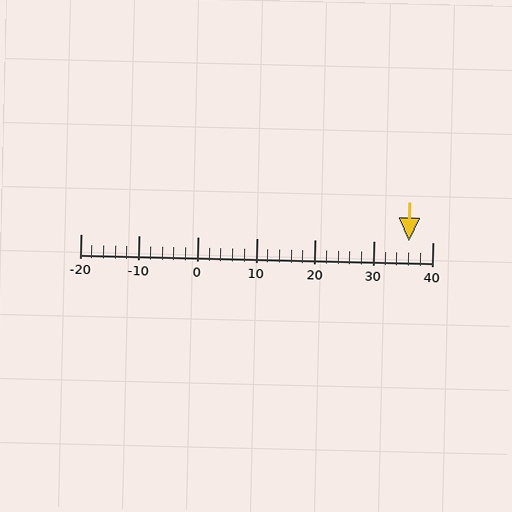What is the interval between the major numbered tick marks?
The major tick marks are spaced 10 units apart.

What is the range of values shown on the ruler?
The ruler shows values from -20 to 40.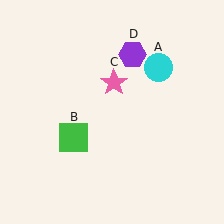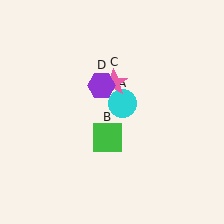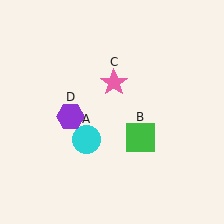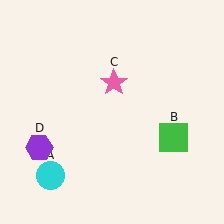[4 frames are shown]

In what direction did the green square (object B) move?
The green square (object B) moved right.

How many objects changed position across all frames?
3 objects changed position: cyan circle (object A), green square (object B), purple hexagon (object D).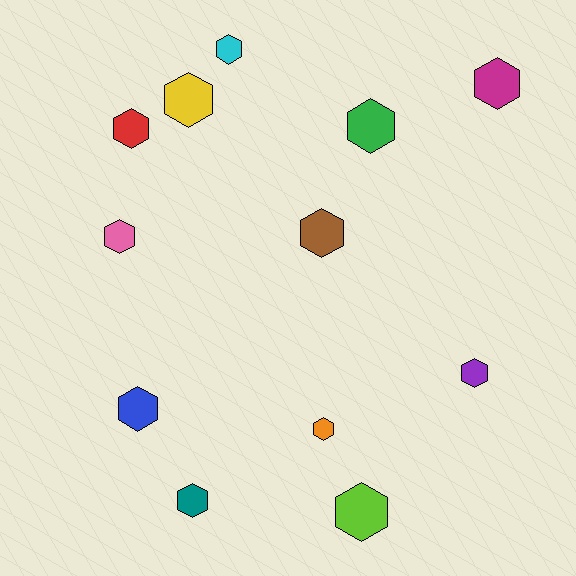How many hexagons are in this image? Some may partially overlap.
There are 12 hexagons.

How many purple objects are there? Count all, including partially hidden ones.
There is 1 purple object.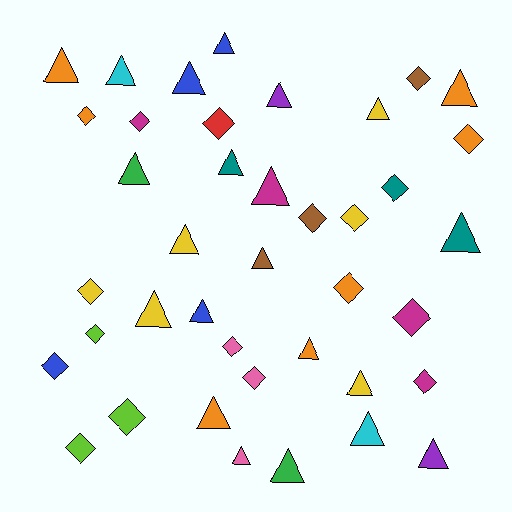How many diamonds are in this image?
There are 18 diamonds.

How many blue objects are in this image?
There are 4 blue objects.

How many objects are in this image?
There are 40 objects.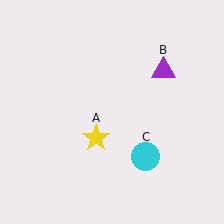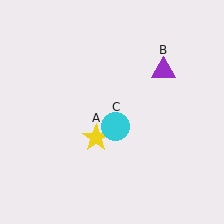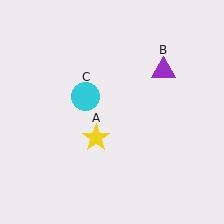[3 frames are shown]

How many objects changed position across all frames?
1 object changed position: cyan circle (object C).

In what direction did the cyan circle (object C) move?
The cyan circle (object C) moved up and to the left.